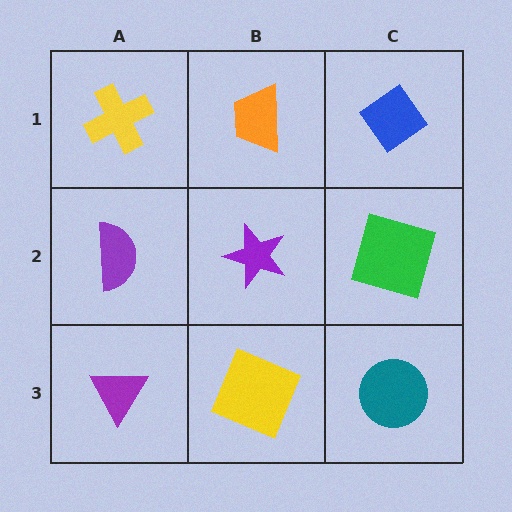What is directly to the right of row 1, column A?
An orange trapezoid.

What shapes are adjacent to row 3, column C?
A green square (row 2, column C), a yellow square (row 3, column B).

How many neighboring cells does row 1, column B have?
3.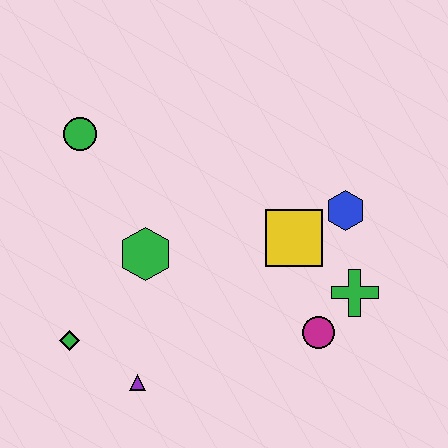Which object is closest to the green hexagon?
The green diamond is closest to the green hexagon.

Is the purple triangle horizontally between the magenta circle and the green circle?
Yes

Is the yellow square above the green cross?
Yes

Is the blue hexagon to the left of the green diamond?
No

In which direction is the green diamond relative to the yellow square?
The green diamond is to the left of the yellow square.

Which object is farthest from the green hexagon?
The green cross is farthest from the green hexagon.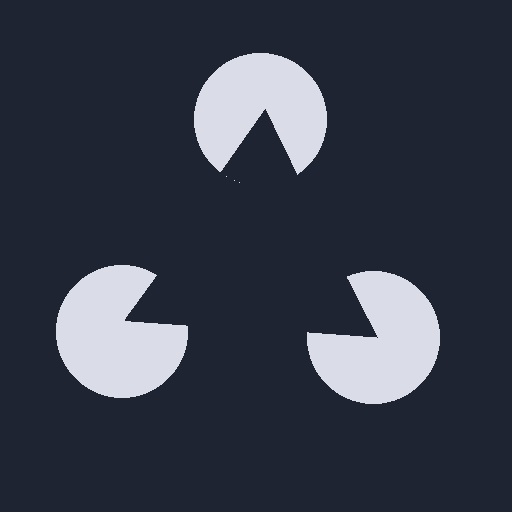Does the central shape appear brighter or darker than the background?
It typically appears slightly darker than the background, even though no actual brightness change is drawn.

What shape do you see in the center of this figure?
An illusory triangle — its edges are inferred from the aligned wedge cuts in the pac-man discs, not physically drawn.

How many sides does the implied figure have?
3 sides.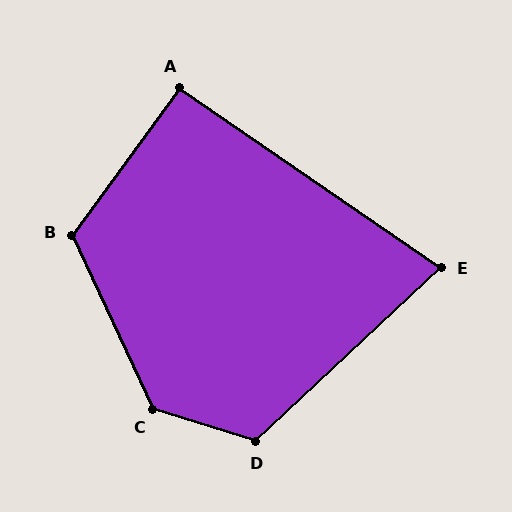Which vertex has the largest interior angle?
C, at approximately 132 degrees.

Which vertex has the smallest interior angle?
E, at approximately 78 degrees.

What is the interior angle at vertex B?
Approximately 119 degrees (obtuse).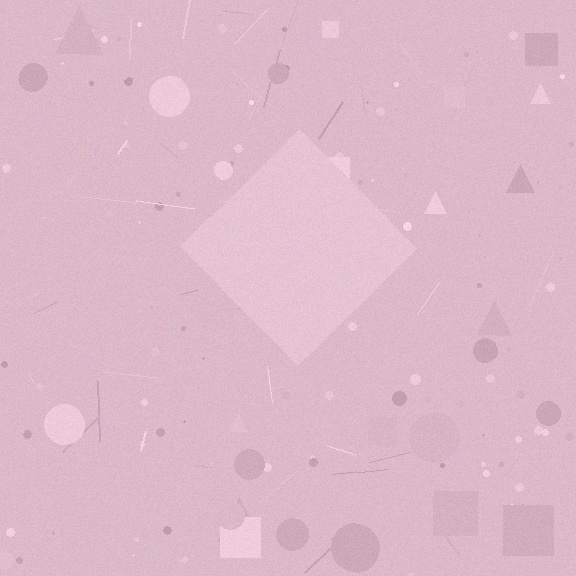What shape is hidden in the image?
A diamond is hidden in the image.